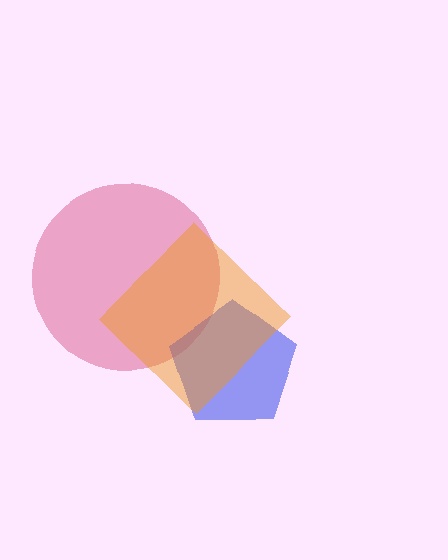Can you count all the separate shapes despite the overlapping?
Yes, there are 3 separate shapes.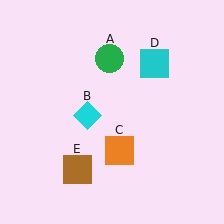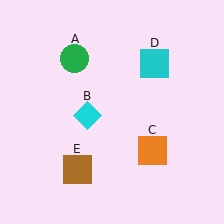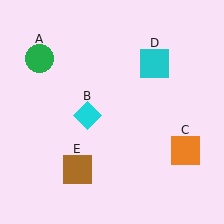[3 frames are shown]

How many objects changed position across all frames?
2 objects changed position: green circle (object A), orange square (object C).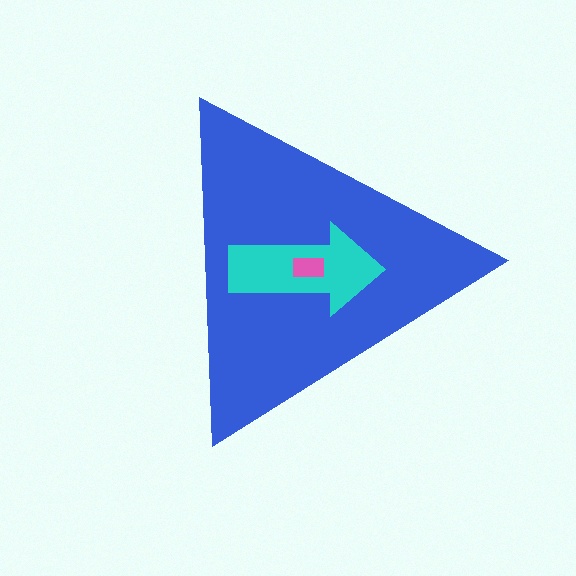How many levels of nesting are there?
3.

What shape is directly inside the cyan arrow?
The pink rectangle.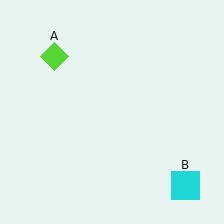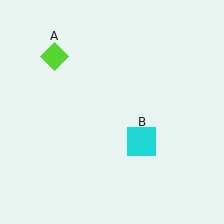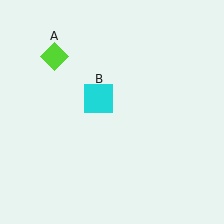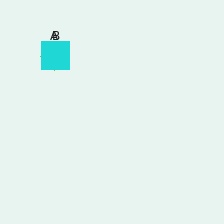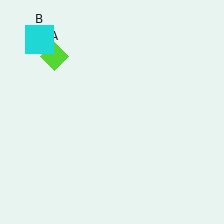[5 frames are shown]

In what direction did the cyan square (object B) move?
The cyan square (object B) moved up and to the left.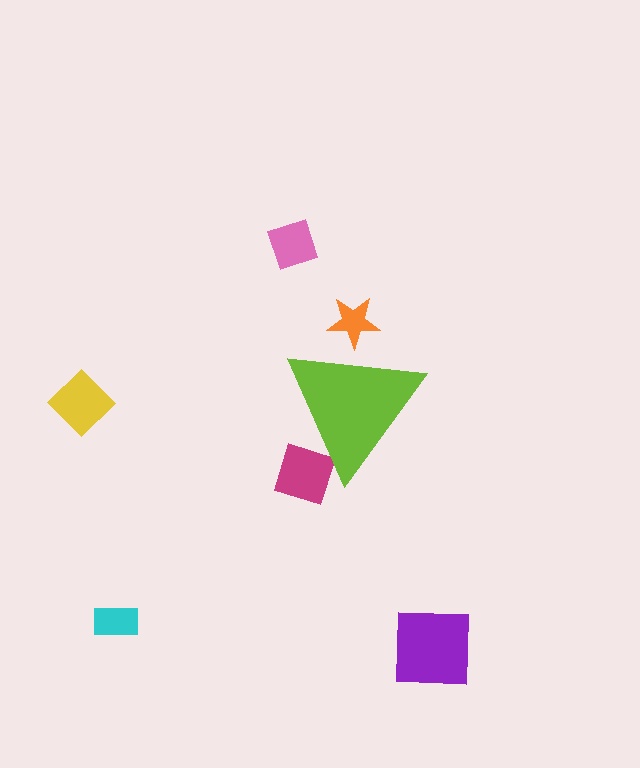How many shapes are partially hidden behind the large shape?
2 shapes are partially hidden.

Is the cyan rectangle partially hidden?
No, the cyan rectangle is fully visible.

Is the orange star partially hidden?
Yes, the orange star is partially hidden behind the lime triangle.